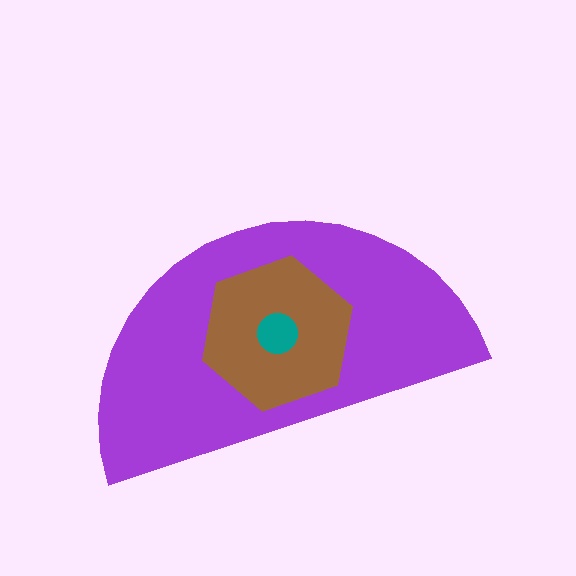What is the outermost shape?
The purple semicircle.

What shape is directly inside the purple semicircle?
The brown hexagon.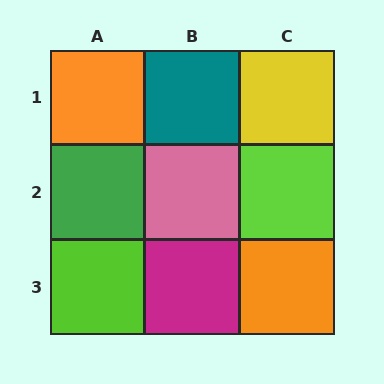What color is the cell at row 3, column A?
Lime.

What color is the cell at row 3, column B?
Magenta.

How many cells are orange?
2 cells are orange.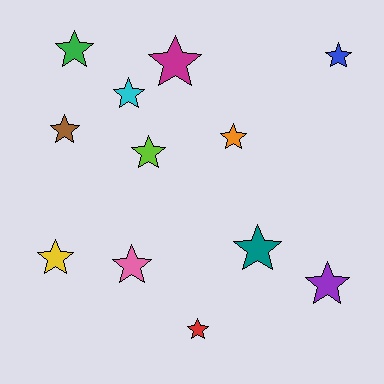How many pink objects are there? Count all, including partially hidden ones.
There is 1 pink object.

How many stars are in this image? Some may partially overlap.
There are 12 stars.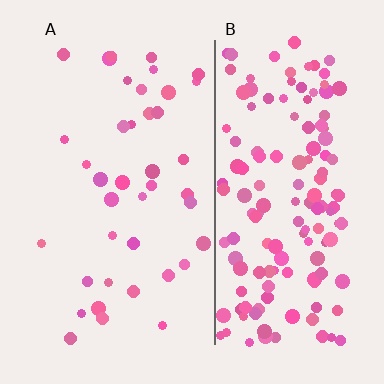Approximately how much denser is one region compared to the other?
Approximately 3.8× — region B over region A.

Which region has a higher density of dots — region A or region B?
B (the right).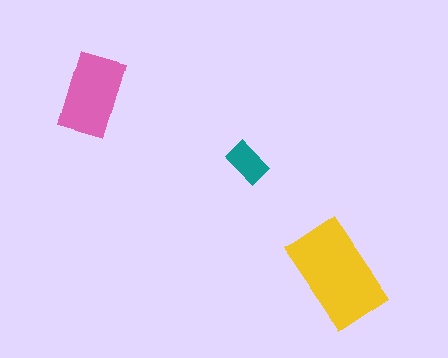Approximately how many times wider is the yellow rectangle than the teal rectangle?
About 2.5 times wider.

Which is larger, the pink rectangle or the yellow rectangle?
The yellow one.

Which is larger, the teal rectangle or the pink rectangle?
The pink one.